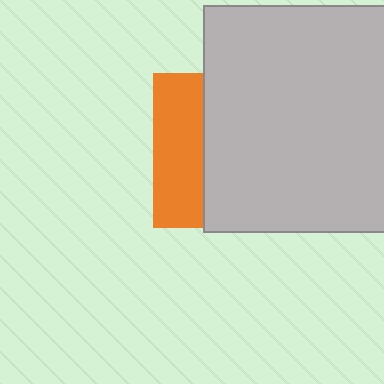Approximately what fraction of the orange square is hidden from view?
Roughly 68% of the orange square is hidden behind the light gray square.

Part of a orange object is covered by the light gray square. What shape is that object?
It is a square.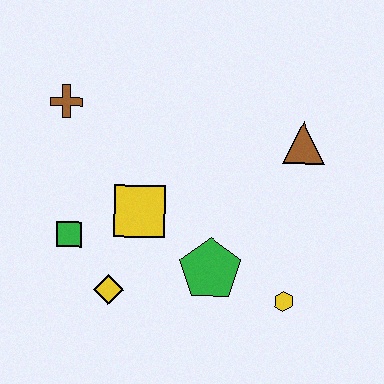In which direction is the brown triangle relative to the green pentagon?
The brown triangle is above the green pentagon.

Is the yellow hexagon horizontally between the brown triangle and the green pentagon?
Yes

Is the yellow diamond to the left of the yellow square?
Yes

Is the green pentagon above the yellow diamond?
Yes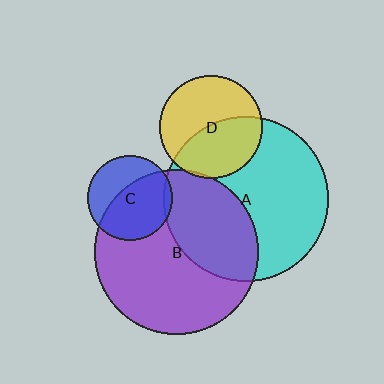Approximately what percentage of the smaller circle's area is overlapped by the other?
Approximately 45%.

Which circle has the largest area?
Circle A (cyan).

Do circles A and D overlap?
Yes.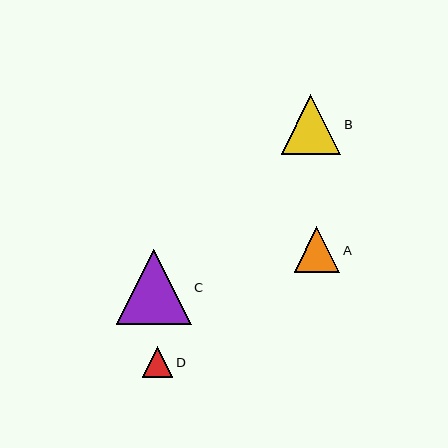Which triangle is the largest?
Triangle C is the largest with a size of approximately 75 pixels.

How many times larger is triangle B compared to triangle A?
Triangle B is approximately 1.3 times the size of triangle A.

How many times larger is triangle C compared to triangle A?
Triangle C is approximately 1.7 times the size of triangle A.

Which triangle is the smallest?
Triangle D is the smallest with a size of approximately 31 pixels.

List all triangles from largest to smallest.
From largest to smallest: C, B, A, D.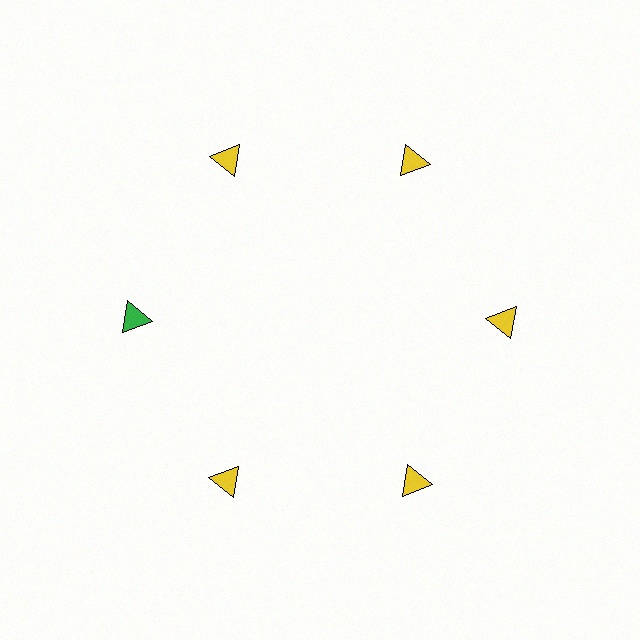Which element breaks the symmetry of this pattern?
The green triangle at roughly the 9 o'clock position breaks the symmetry. All other shapes are yellow triangles.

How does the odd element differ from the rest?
It has a different color: green instead of yellow.